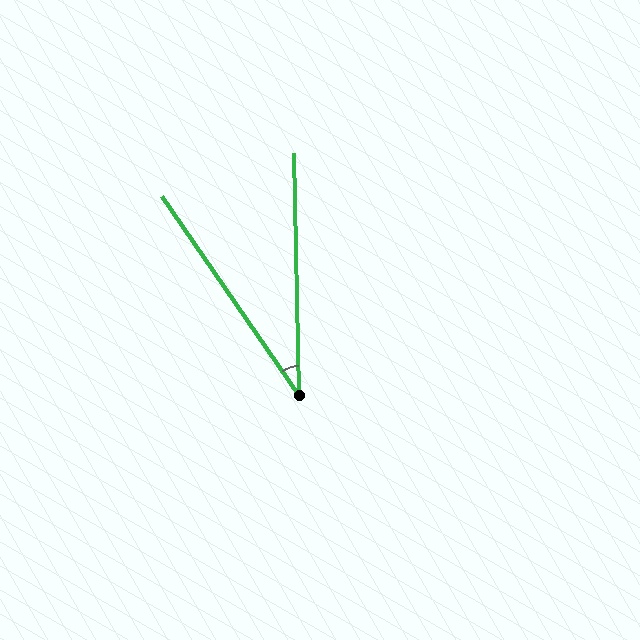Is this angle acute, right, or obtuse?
It is acute.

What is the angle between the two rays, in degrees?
Approximately 33 degrees.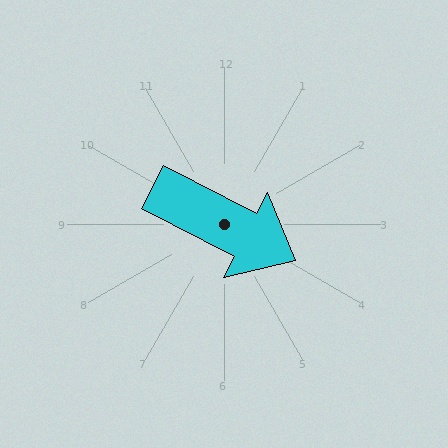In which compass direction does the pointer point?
Southeast.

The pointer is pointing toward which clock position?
Roughly 4 o'clock.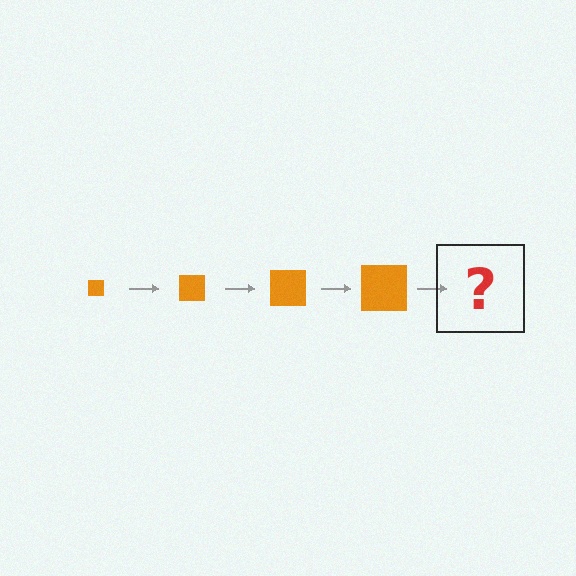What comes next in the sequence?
The next element should be an orange square, larger than the previous one.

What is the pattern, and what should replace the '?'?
The pattern is that the square gets progressively larger each step. The '?' should be an orange square, larger than the previous one.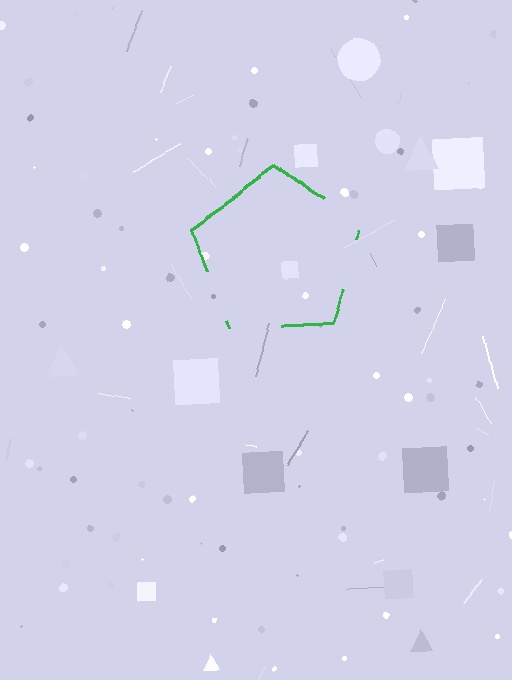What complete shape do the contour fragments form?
The contour fragments form a pentagon.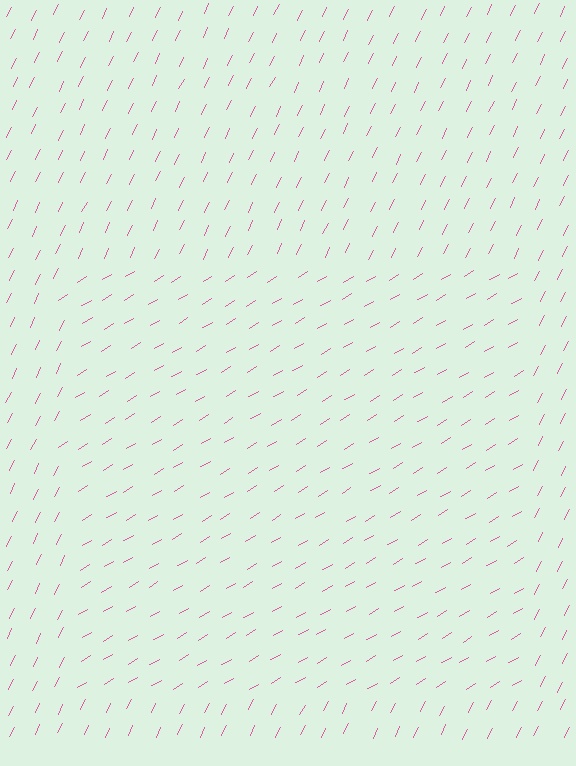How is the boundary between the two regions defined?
The boundary is defined purely by a change in line orientation (approximately 33 degrees difference). All lines are the same color and thickness.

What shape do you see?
I see a rectangle.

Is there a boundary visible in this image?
Yes, there is a texture boundary formed by a change in line orientation.